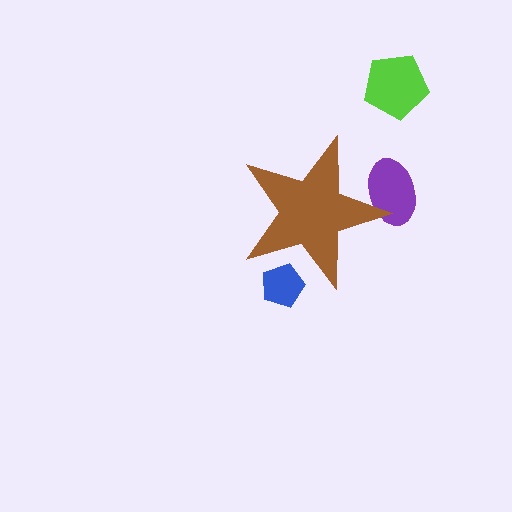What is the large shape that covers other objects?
A brown star.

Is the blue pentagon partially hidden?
Yes, the blue pentagon is partially hidden behind the brown star.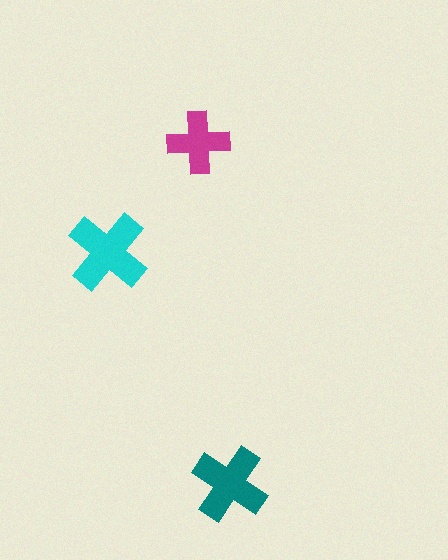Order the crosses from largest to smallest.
the cyan one, the teal one, the magenta one.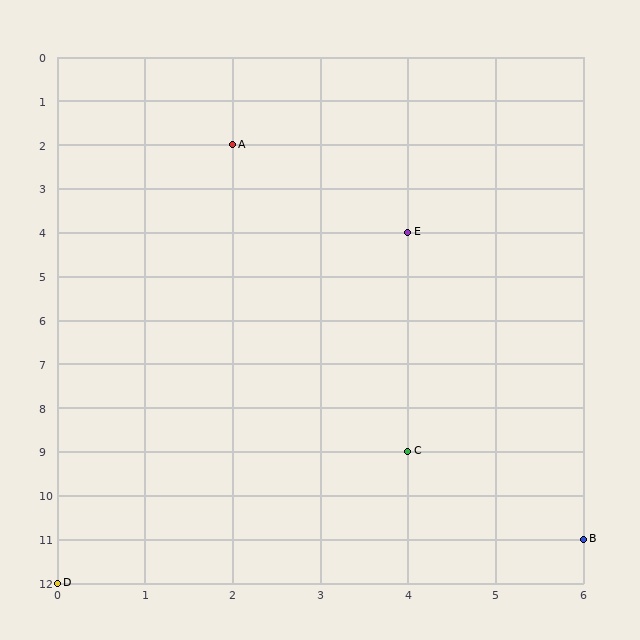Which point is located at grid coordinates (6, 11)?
Point B is at (6, 11).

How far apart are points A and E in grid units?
Points A and E are 2 columns and 2 rows apart (about 2.8 grid units diagonally).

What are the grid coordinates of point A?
Point A is at grid coordinates (2, 2).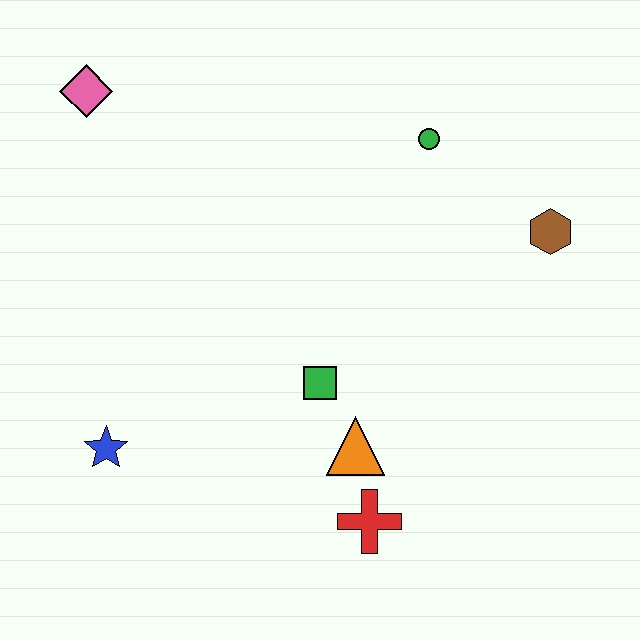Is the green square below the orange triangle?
No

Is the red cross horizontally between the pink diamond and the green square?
No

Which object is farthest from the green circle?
The blue star is farthest from the green circle.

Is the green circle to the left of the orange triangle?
No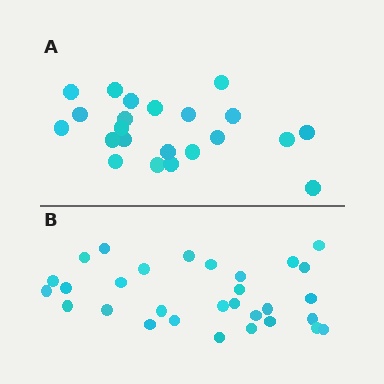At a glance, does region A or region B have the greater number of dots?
Region B (the bottom region) has more dots.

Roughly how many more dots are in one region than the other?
Region B has roughly 8 or so more dots than region A.